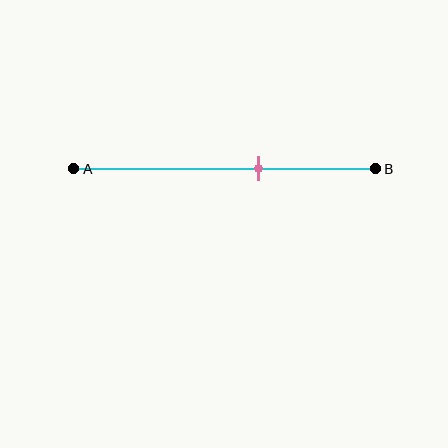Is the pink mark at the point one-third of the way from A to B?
No, the mark is at about 60% from A, not at the 33% one-third point.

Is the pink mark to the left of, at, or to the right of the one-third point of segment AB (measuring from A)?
The pink mark is to the right of the one-third point of segment AB.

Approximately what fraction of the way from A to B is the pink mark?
The pink mark is approximately 60% of the way from A to B.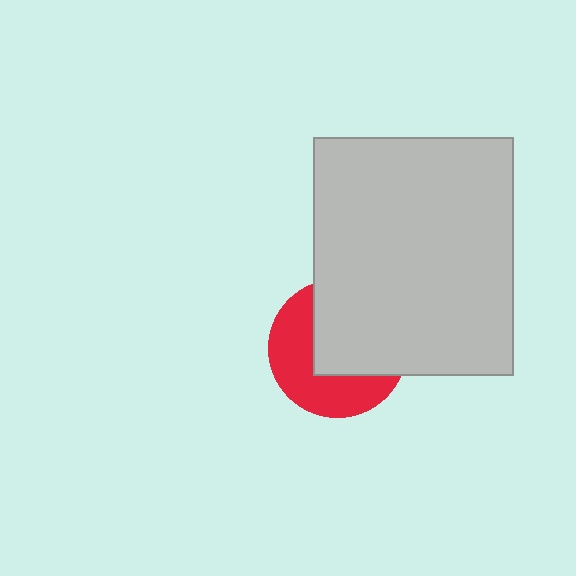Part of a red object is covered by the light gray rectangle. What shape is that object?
It is a circle.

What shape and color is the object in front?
The object in front is a light gray rectangle.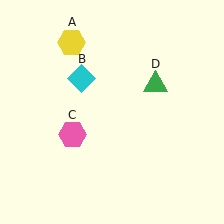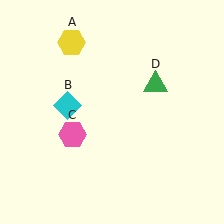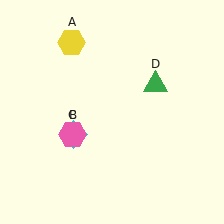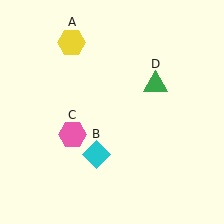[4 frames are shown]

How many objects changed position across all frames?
1 object changed position: cyan diamond (object B).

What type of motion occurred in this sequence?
The cyan diamond (object B) rotated counterclockwise around the center of the scene.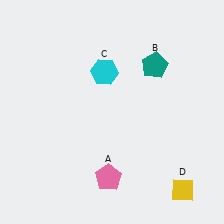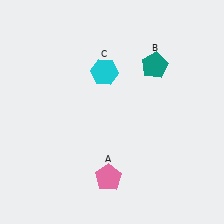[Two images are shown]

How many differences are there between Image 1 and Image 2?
There is 1 difference between the two images.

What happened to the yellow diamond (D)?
The yellow diamond (D) was removed in Image 2. It was in the bottom-right area of Image 1.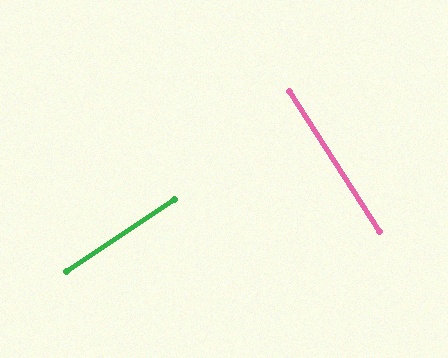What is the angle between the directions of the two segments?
Approximately 89 degrees.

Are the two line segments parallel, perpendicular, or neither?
Perpendicular — they meet at approximately 89°.